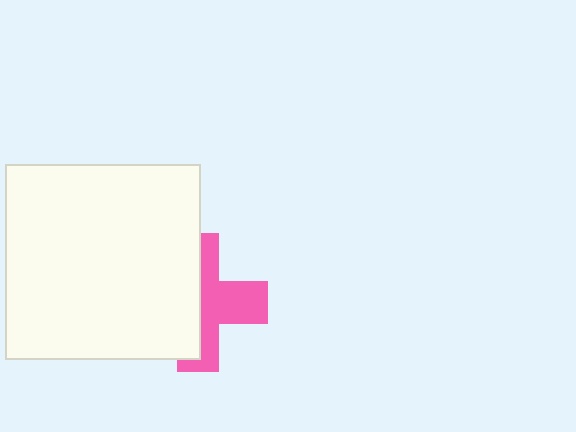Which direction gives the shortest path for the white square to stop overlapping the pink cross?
Moving left gives the shortest separation.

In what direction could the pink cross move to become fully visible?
The pink cross could move right. That would shift it out from behind the white square entirely.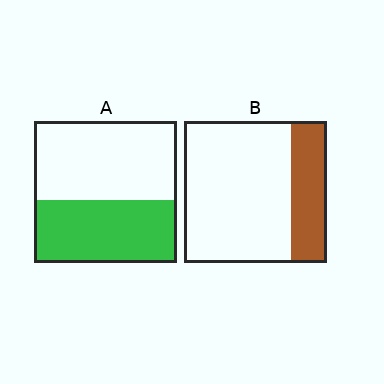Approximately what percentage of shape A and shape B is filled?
A is approximately 45% and B is approximately 25%.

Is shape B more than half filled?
No.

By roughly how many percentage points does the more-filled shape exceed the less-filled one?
By roughly 20 percentage points (A over B).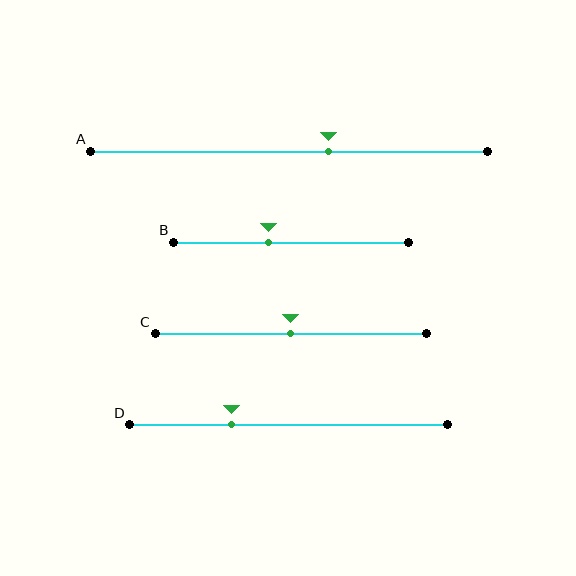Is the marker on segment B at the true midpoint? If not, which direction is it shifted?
No, the marker on segment B is shifted to the left by about 10% of the segment length.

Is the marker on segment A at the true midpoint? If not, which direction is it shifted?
No, the marker on segment A is shifted to the right by about 10% of the segment length.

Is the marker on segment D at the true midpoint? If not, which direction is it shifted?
No, the marker on segment D is shifted to the left by about 18% of the segment length.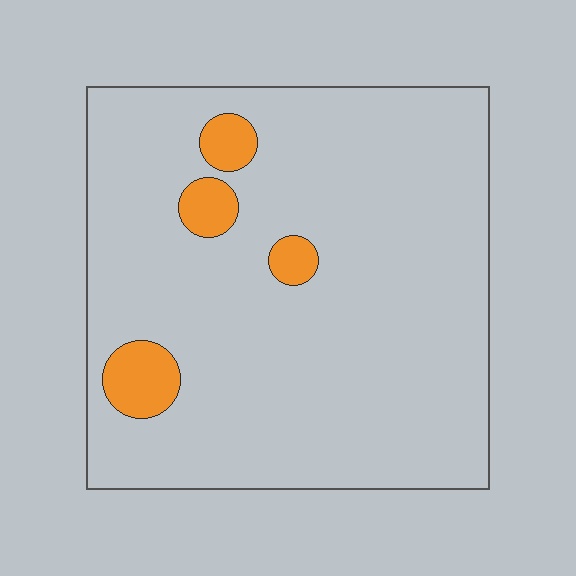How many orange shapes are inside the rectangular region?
4.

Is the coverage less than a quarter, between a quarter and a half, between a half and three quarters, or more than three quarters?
Less than a quarter.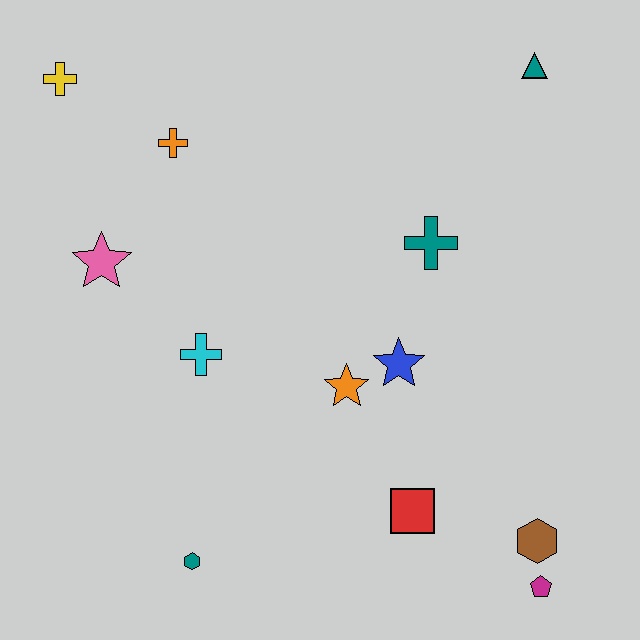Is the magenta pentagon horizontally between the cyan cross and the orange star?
No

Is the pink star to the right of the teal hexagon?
No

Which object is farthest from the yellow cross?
The magenta pentagon is farthest from the yellow cross.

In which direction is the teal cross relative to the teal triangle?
The teal cross is below the teal triangle.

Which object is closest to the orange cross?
The yellow cross is closest to the orange cross.